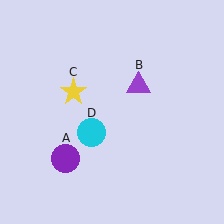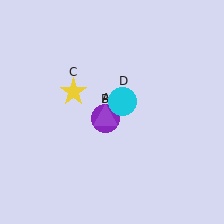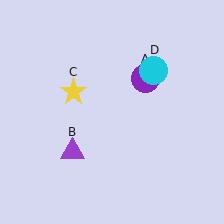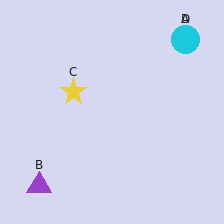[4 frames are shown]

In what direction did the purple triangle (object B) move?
The purple triangle (object B) moved down and to the left.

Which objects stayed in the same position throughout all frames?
Yellow star (object C) remained stationary.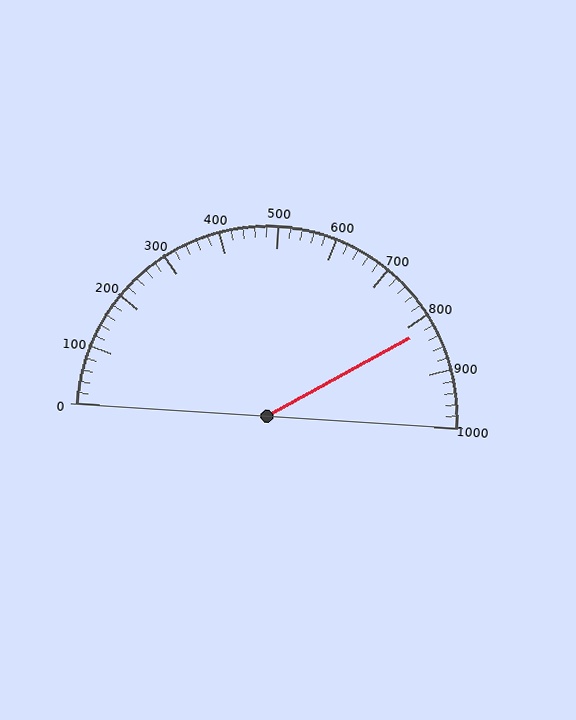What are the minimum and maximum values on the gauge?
The gauge ranges from 0 to 1000.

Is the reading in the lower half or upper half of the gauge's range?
The reading is in the upper half of the range (0 to 1000).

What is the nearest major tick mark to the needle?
The nearest major tick mark is 800.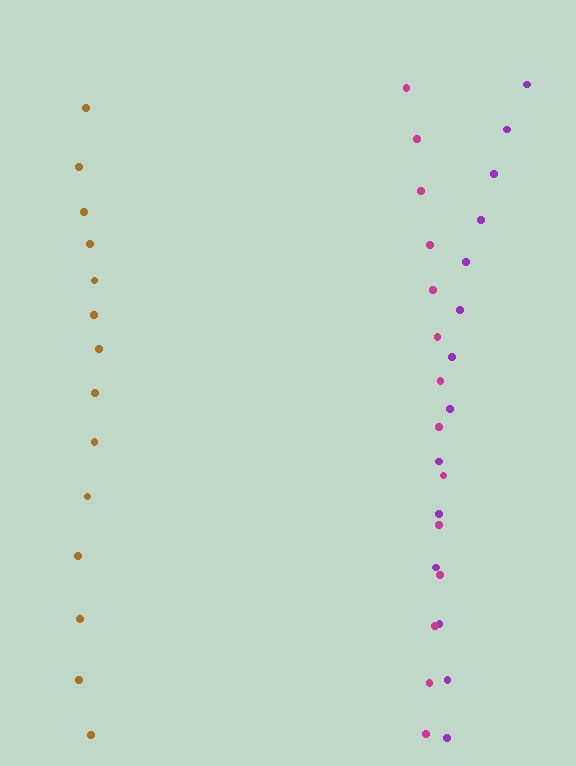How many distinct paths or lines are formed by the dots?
There are 3 distinct paths.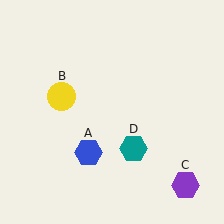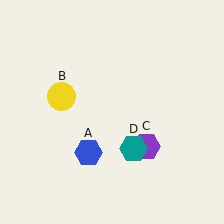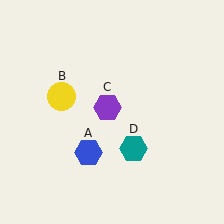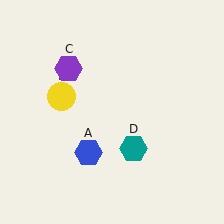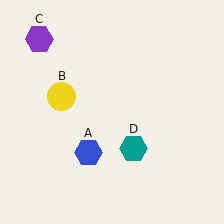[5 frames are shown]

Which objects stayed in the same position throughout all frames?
Blue hexagon (object A) and yellow circle (object B) and teal hexagon (object D) remained stationary.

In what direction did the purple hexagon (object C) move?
The purple hexagon (object C) moved up and to the left.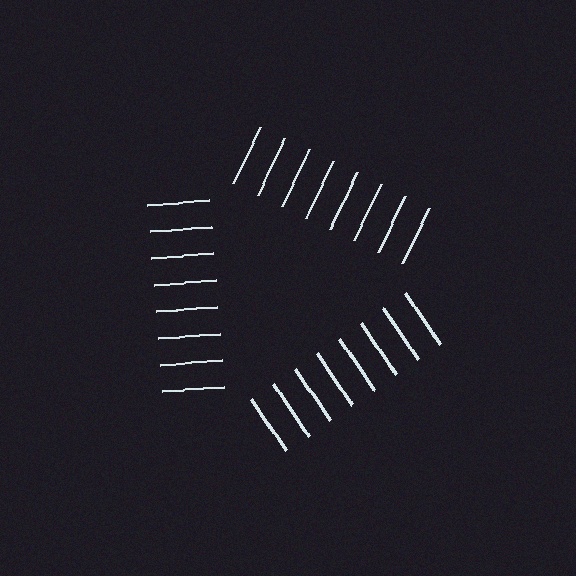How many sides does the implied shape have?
3 sides — the line-ends trace a triangle.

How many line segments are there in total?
24 — 8 along each of the 3 edges.